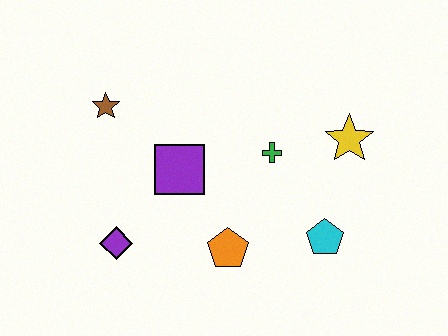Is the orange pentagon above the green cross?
No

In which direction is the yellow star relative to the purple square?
The yellow star is to the right of the purple square.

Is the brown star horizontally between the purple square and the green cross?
No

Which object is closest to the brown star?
The purple square is closest to the brown star.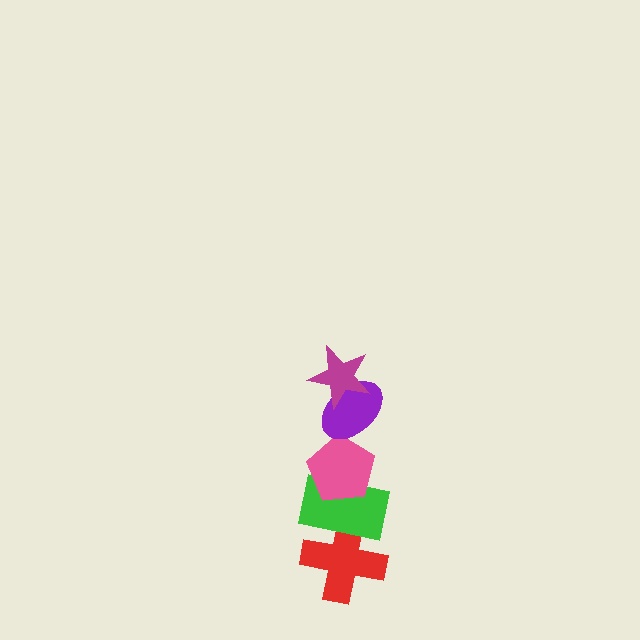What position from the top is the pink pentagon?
The pink pentagon is 3rd from the top.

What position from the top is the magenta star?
The magenta star is 1st from the top.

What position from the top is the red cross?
The red cross is 5th from the top.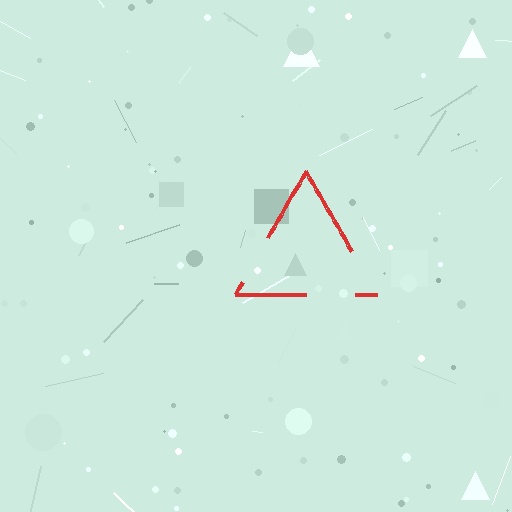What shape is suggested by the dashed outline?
The dashed outline suggests a triangle.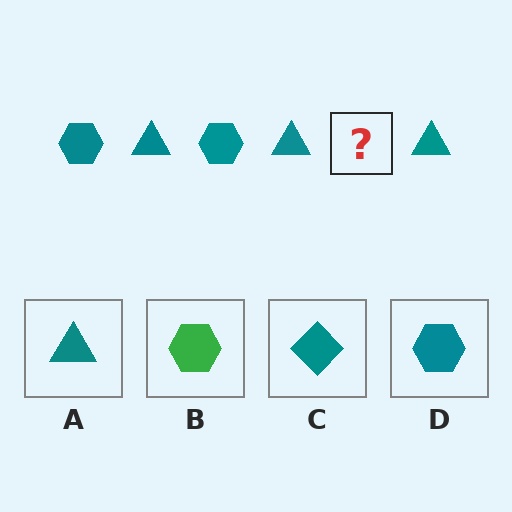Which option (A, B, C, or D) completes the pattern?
D.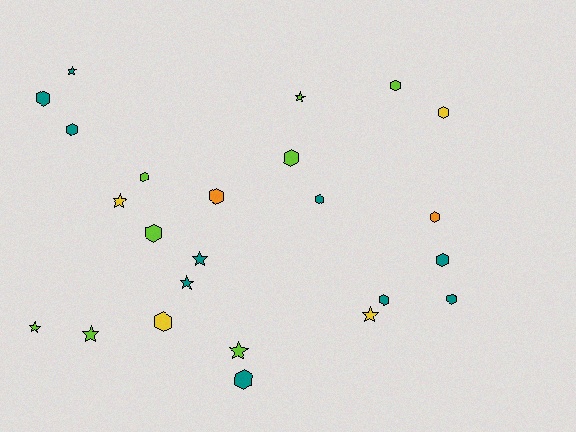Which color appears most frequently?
Teal, with 10 objects.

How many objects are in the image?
There are 24 objects.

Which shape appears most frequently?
Hexagon, with 15 objects.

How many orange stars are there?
There are no orange stars.